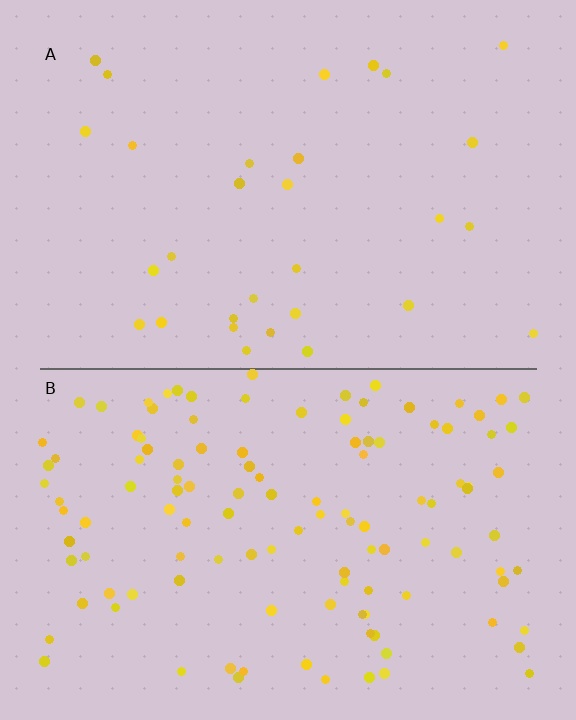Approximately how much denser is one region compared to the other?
Approximately 4.0× — region B over region A.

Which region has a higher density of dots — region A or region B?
B (the bottom).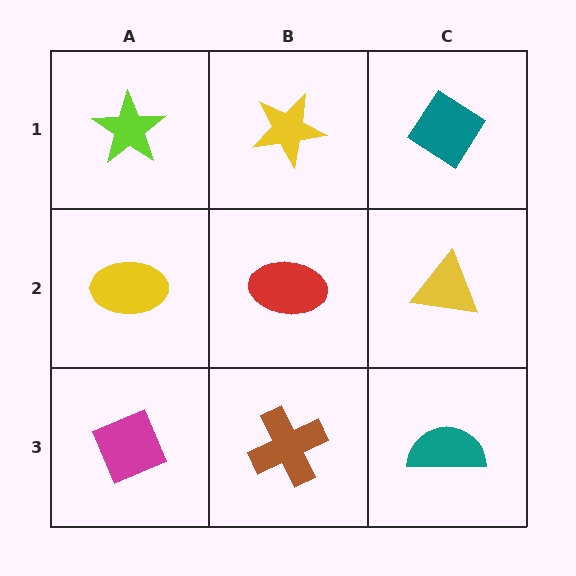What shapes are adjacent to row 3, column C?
A yellow triangle (row 2, column C), a brown cross (row 3, column B).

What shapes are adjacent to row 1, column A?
A yellow ellipse (row 2, column A), a yellow star (row 1, column B).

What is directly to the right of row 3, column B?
A teal semicircle.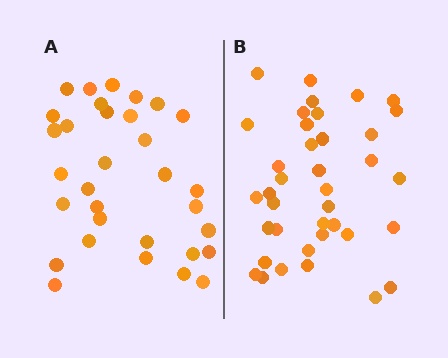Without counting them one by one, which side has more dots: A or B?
Region B (the right region) has more dots.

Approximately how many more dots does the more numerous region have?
Region B has about 6 more dots than region A.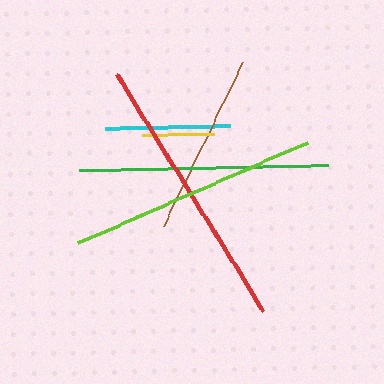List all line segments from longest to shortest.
From longest to shortest: red, lime, green, brown, cyan, yellow.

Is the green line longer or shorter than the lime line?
The lime line is longer than the green line.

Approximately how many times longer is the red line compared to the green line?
The red line is approximately 1.1 times the length of the green line.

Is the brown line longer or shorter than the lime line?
The lime line is longer than the brown line.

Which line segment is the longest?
The red line is the longest at approximately 278 pixels.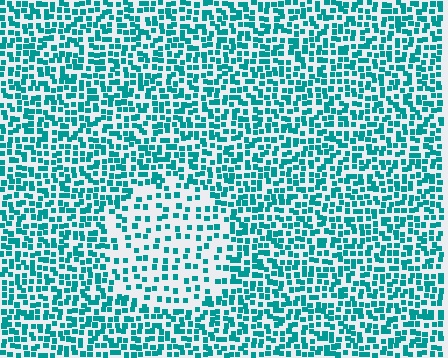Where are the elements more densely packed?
The elements are more densely packed outside the circle boundary.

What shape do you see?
I see a circle.